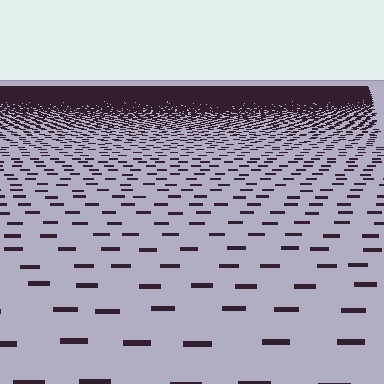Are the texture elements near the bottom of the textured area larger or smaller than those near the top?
Larger. Near the bottom, elements are closer to the viewer and appear at a bigger on-screen size.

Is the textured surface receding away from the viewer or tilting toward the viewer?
The surface is receding away from the viewer. Texture elements get smaller and denser toward the top.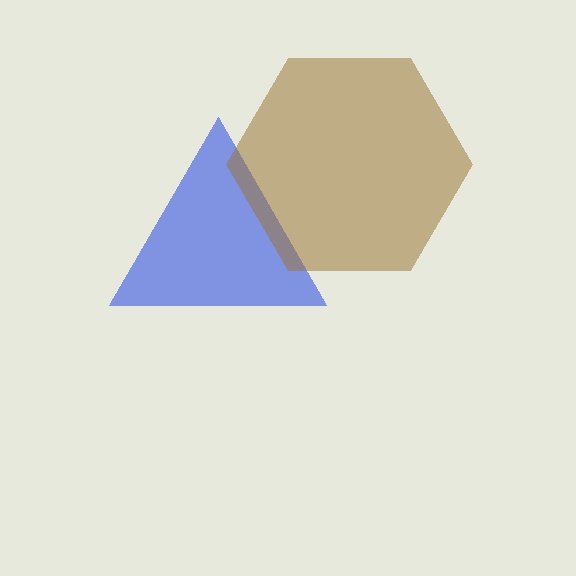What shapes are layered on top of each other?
The layered shapes are: a blue triangle, a brown hexagon.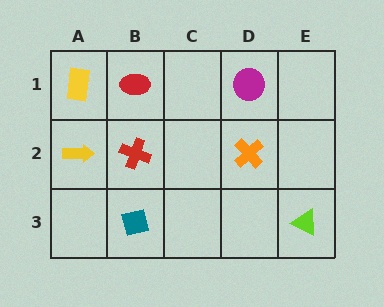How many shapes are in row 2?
3 shapes.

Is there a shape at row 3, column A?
No, that cell is empty.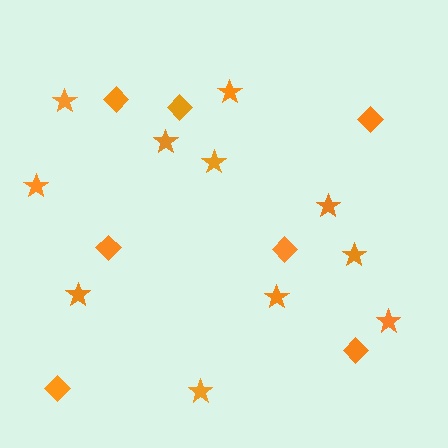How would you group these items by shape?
There are 2 groups: one group of stars (11) and one group of diamonds (7).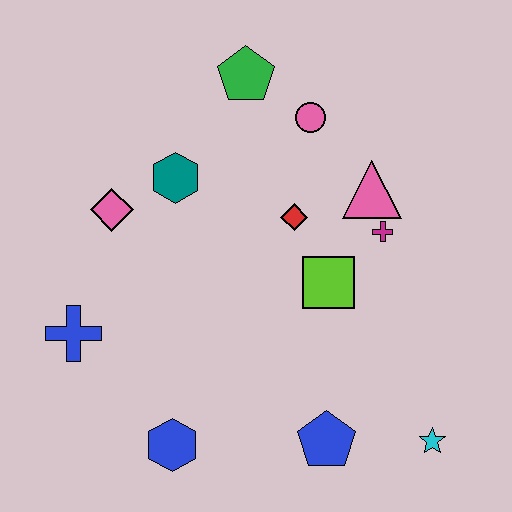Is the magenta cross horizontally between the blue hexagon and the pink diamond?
No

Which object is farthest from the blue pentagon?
The green pentagon is farthest from the blue pentagon.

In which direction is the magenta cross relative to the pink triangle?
The magenta cross is below the pink triangle.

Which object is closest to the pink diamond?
The teal hexagon is closest to the pink diamond.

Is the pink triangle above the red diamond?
Yes